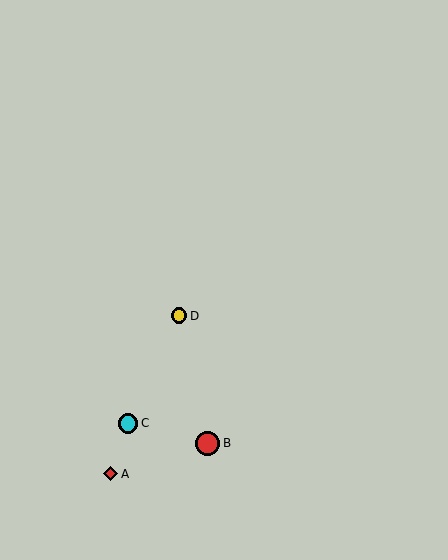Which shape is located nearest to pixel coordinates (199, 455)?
The red circle (labeled B) at (208, 443) is nearest to that location.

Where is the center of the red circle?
The center of the red circle is at (208, 443).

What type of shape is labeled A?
Shape A is a red diamond.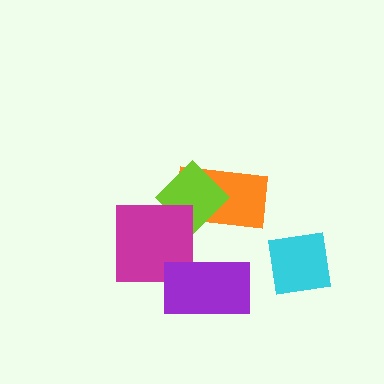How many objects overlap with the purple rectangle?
1 object overlaps with the purple rectangle.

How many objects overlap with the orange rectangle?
1 object overlaps with the orange rectangle.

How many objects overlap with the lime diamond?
2 objects overlap with the lime diamond.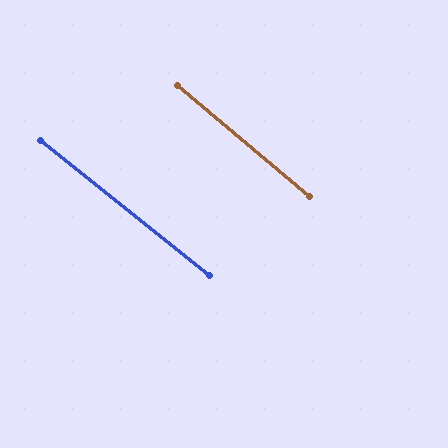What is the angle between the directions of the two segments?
Approximately 2 degrees.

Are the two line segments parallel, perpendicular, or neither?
Parallel — their directions differ by only 1.7°.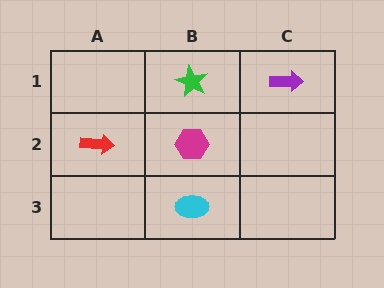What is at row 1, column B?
A green star.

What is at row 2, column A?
A red arrow.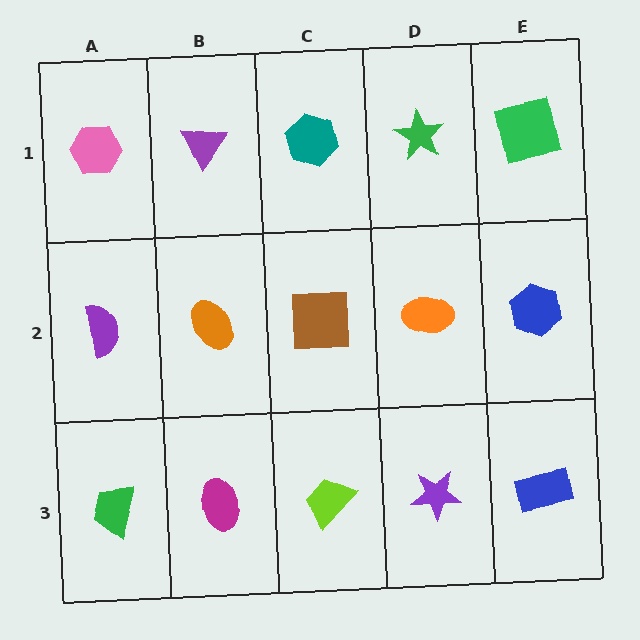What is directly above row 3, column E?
A blue hexagon.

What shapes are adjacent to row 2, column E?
A green square (row 1, column E), a blue rectangle (row 3, column E), an orange ellipse (row 2, column D).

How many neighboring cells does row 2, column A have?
3.